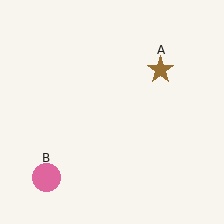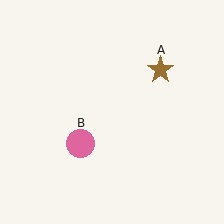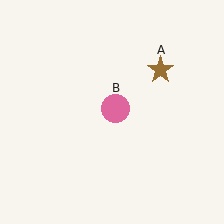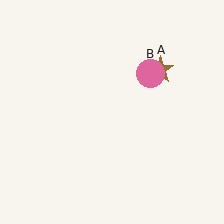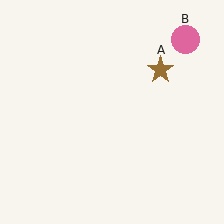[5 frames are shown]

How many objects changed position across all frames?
1 object changed position: pink circle (object B).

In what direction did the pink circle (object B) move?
The pink circle (object B) moved up and to the right.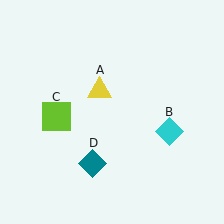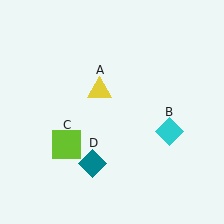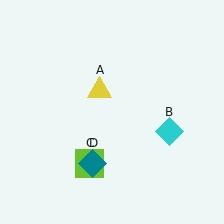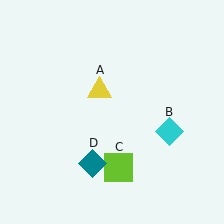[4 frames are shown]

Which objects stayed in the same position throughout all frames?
Yellow triangle (object A) and cyan diamond (object B) and teal diamond (object D) remained stationary.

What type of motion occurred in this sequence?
The lime square (object C) rotated counterclockwise around the center of the scene.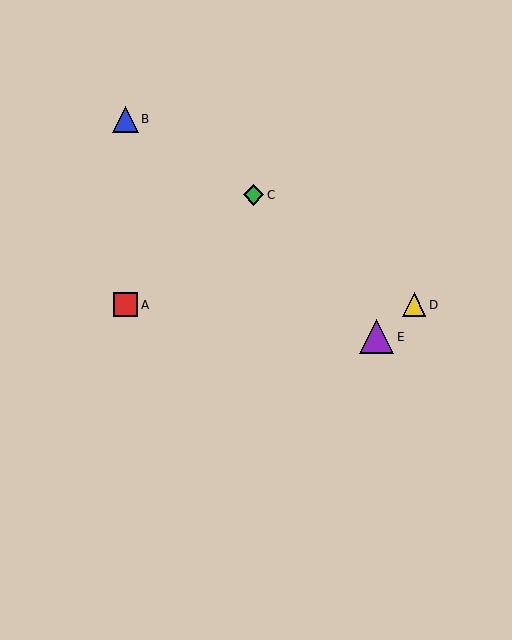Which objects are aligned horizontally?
Objects A, D are aligned horizontally.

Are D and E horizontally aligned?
No, D is at y≈305 and E is at y≈337.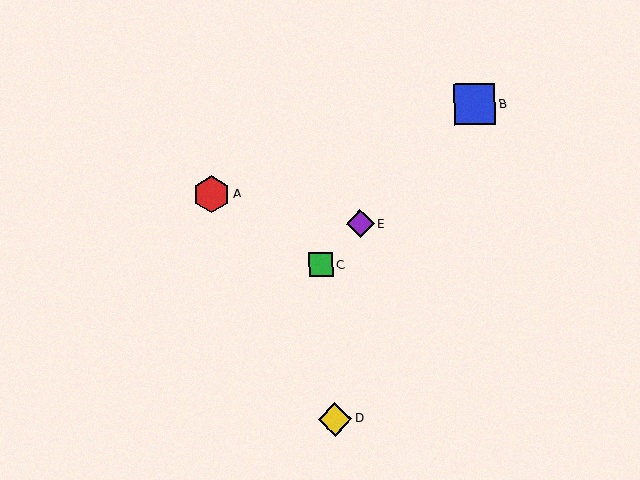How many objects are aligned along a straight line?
3 objects (B, C, E) are aligned along a straight line.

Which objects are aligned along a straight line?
Objects B, C, E are aligned along a straight line.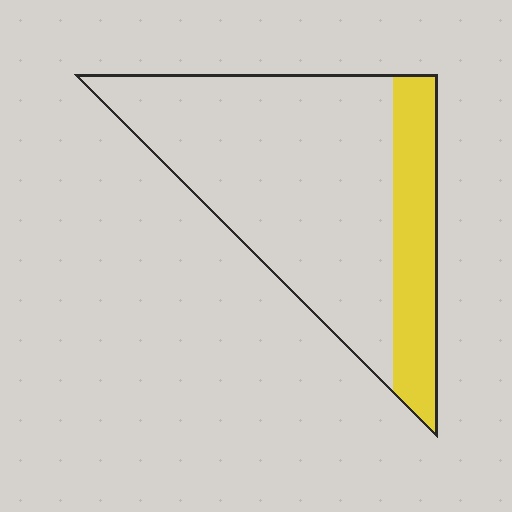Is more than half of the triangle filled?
No.